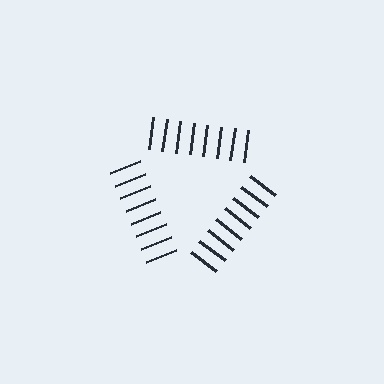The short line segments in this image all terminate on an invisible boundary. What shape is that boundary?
An illusory triangle — the line segments terminate on its edges but no continuous stroke is drawn.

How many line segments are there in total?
24 — 8 along each of the 3 edges.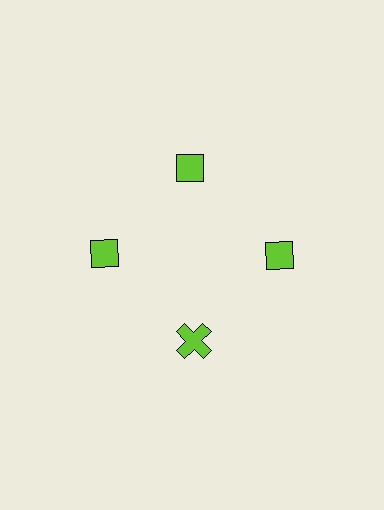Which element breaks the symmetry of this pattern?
The lime cross at roughly the 6 o'clock position breaks the symmetry. All other shapes are lime diamonds.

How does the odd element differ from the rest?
It has a different shape: cross instead of diamond.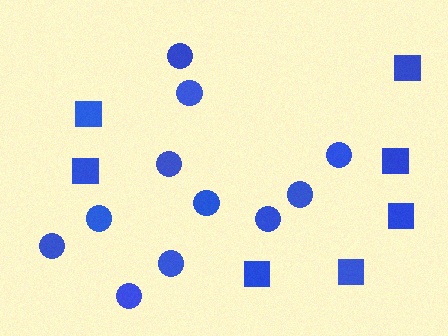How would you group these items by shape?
There are 2 groups: one group of circles (11) and one group of squares (7).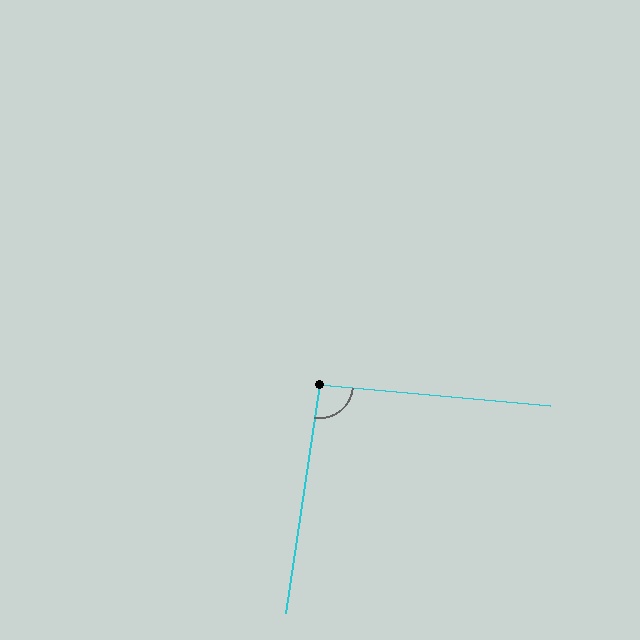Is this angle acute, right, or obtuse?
It is approximately a right angle.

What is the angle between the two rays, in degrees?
Approximately 93 degrees.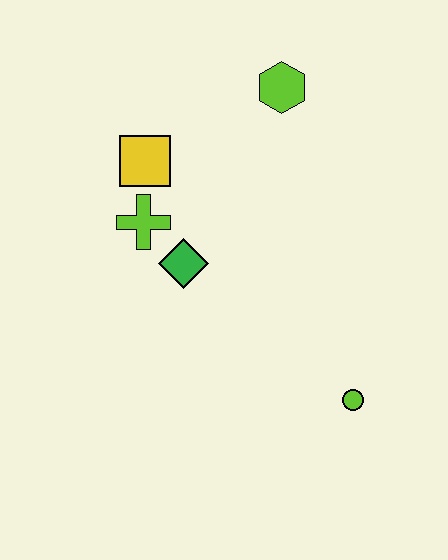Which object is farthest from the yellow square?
The lime circle is farthest from the yellow square.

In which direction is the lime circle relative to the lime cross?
The lime circle is to the right of the lime cross.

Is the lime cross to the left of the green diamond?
Yes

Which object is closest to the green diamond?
The lime cross is closest to the green diamond.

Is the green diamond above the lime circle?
Yes